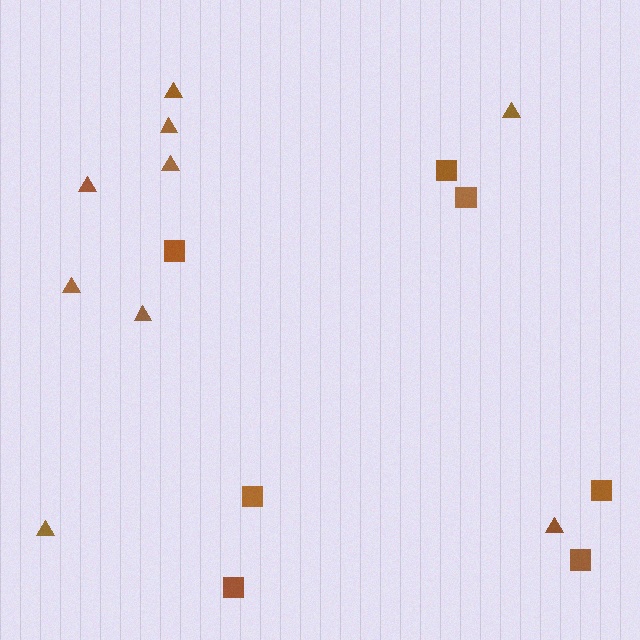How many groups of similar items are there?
There are 2 groups: one group of triangles (9) and one group of squares (7).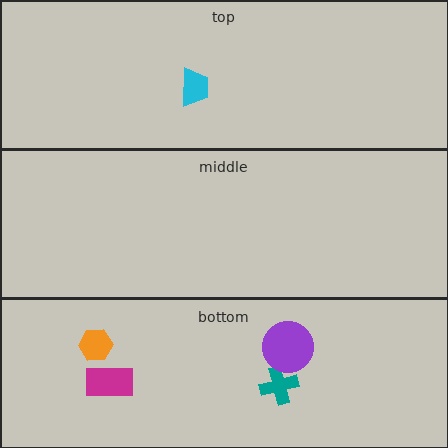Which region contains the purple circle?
The bottom region.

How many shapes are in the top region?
1.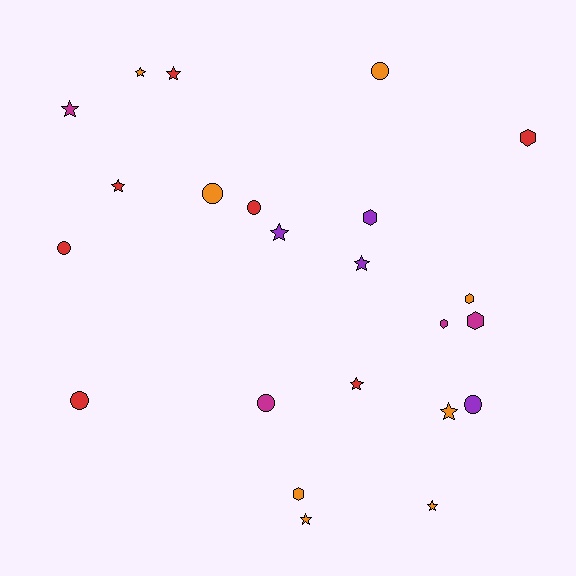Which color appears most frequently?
Orange, with 8 objects.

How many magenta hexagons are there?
There are 2 magenta hexagons.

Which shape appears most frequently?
Star, with 10 objects.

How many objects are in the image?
There are 23 objects.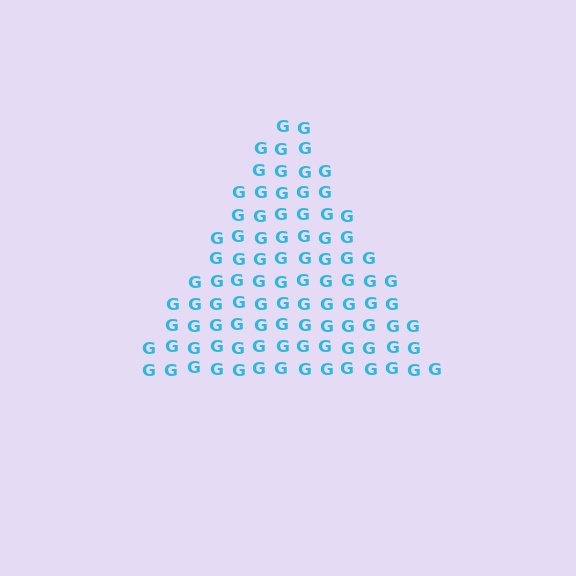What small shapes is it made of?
It is made of small letter G's.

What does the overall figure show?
The overall figure shows a triangle.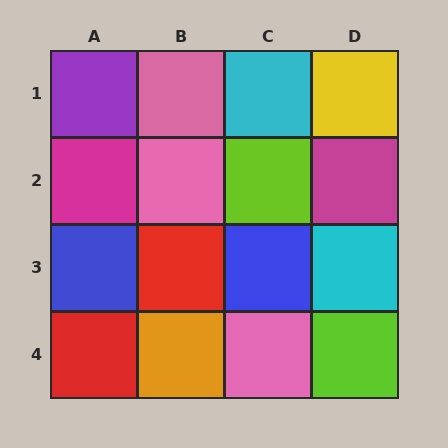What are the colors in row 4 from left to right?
Red, orange, pink, lime.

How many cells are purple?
1 cell is purple.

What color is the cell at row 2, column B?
Pink.